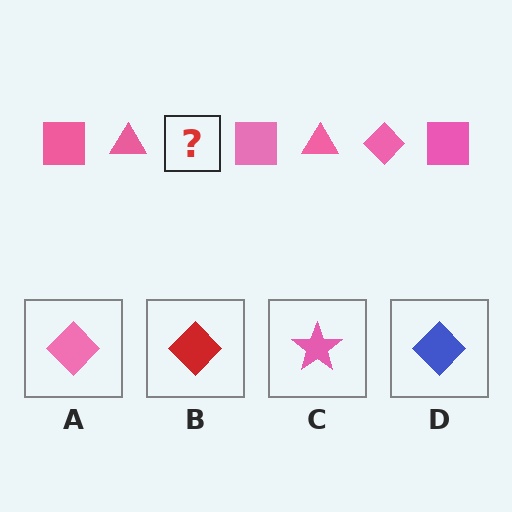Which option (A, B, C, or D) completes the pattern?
A.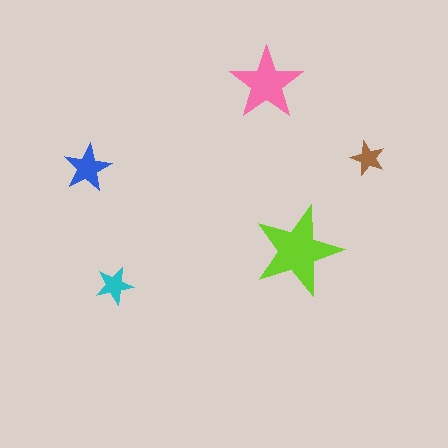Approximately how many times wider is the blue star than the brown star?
About 1.5 times wider.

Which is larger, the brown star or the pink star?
The pink one.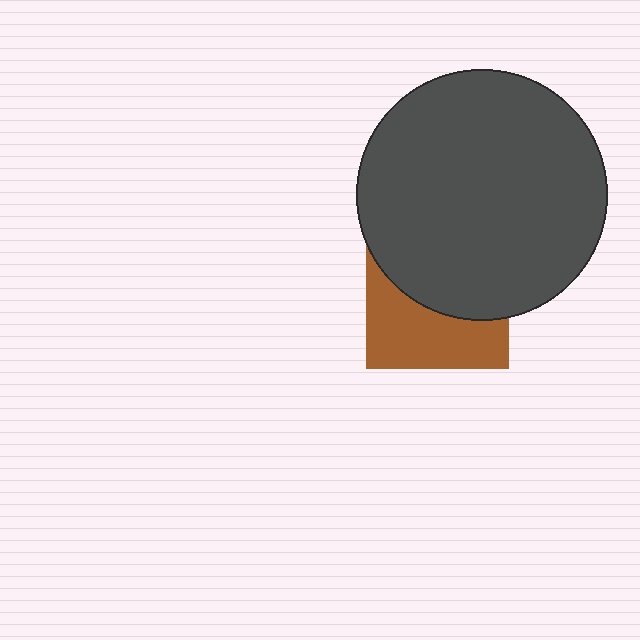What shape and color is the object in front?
The object in front is a dark gray circle.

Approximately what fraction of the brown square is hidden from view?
Roughly 54% of the brown square is hidden behind the dark gray circle.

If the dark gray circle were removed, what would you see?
You would see the complete brown square.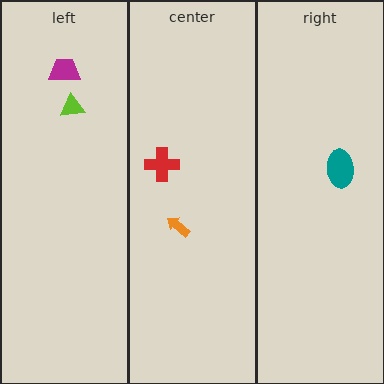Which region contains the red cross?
The center region.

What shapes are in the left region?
The magenta trapezoid, the lime triangle.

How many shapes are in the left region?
2.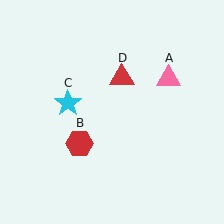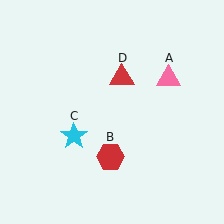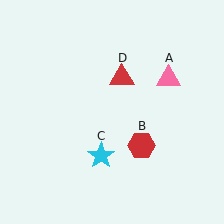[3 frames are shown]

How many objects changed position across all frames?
2 objects changed position: red hexagon (object B), cyan star (object C).